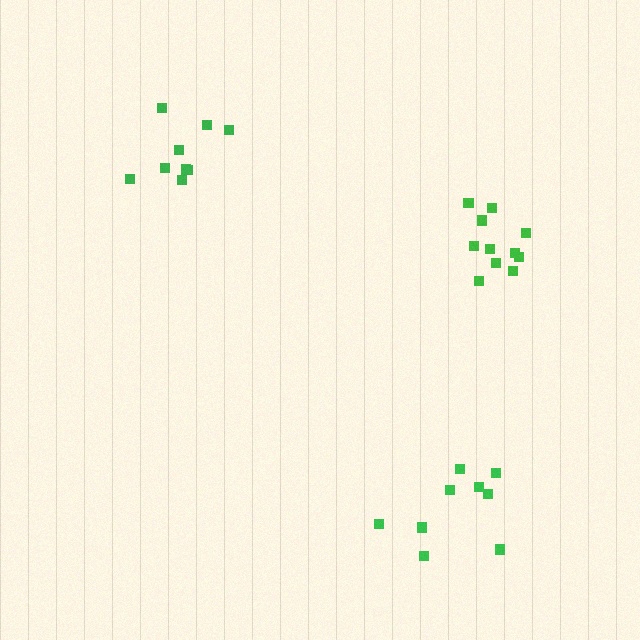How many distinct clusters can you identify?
There are 3 distinct clusters.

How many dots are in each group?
Group 1: 11 dots, Group 2: 9 dots, Group 3: 9 dots (29 total).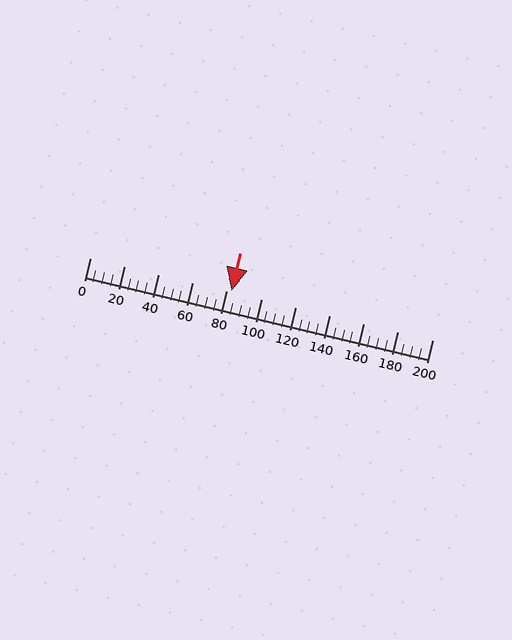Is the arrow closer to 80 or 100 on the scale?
The arrow is closer to 80.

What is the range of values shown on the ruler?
The ruler shows values from 0 to 200.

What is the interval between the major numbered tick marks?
The major tick marks are spaced 20 units apart.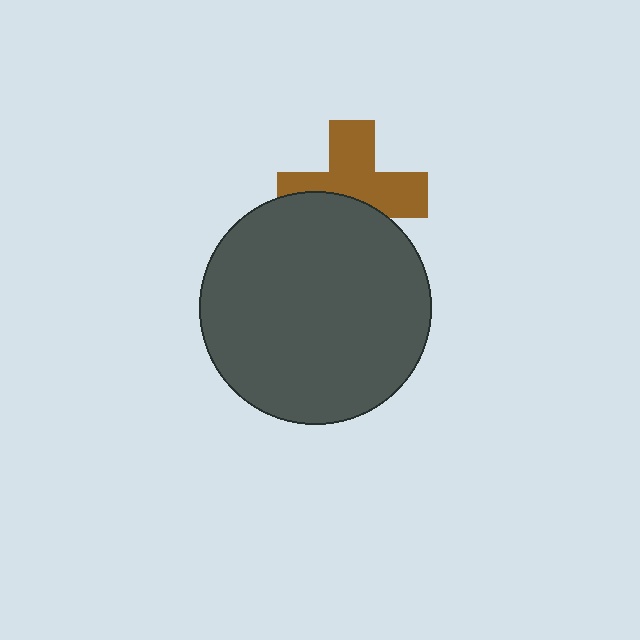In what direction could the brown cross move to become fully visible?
The brown cross could move up. That would shift it out from behind the dark gray circle entirely.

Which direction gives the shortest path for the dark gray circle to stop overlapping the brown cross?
Moving down gives the shortest separation.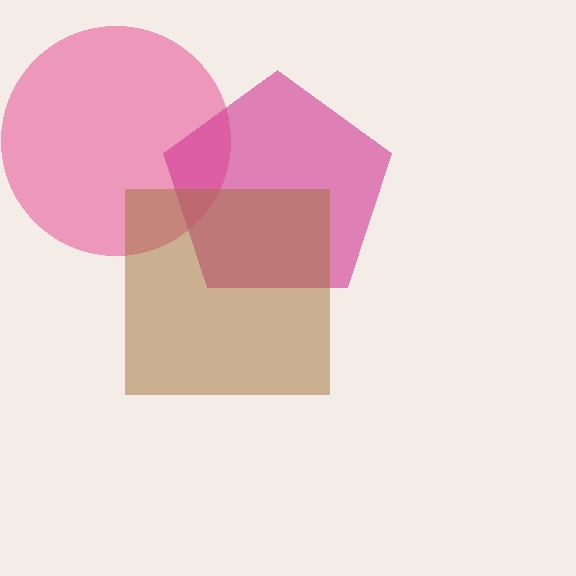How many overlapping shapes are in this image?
There are 3 overlapping shapes in the image.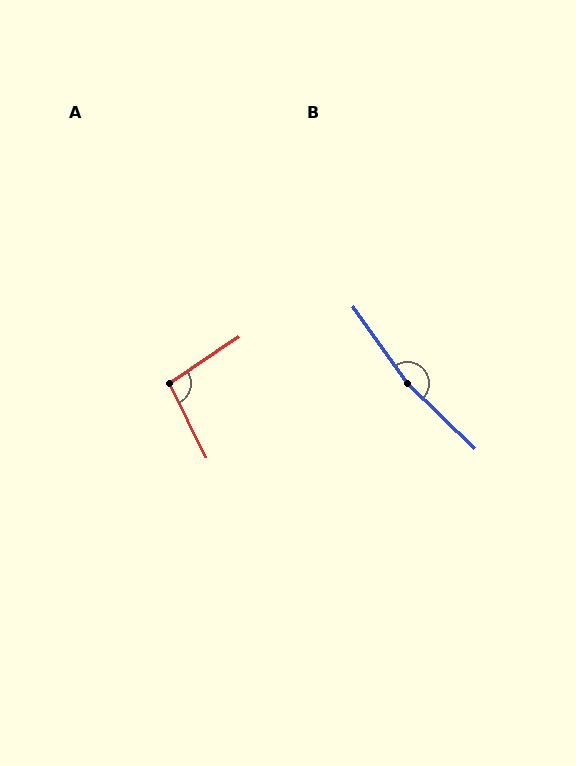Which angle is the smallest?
A, at approximately 98 degrees.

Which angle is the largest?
B, at approximately 170 degrees.